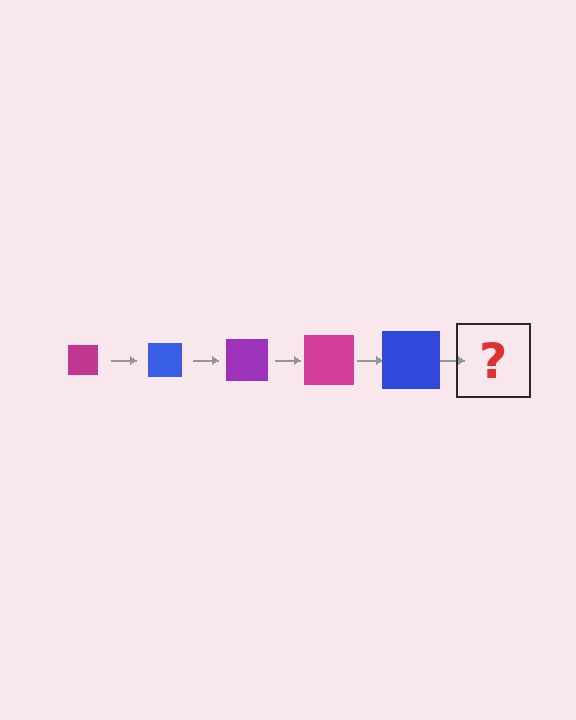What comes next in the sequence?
The next element should be a purple square, larger than the previous one.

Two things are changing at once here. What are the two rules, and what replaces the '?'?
The two rules are that the square grows larger each step and the color cycles through magenta, blue, and purple. The '?' should be a purple square, larger than the previous one.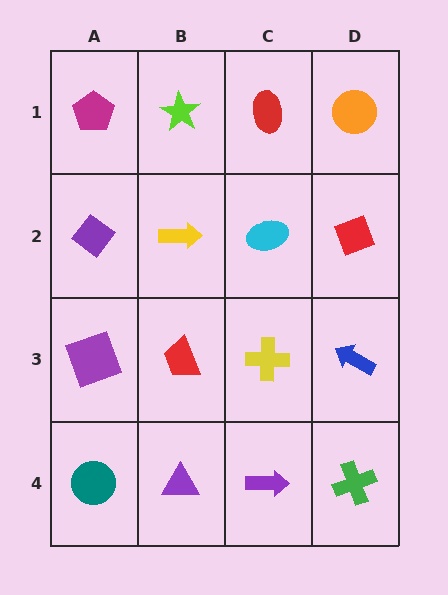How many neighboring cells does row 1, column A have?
2.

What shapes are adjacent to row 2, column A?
A magenta pentagon (row 1, column A), a purple square (row 3, column A), a yellow arrow (row 2, column B).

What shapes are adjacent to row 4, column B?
A red trapezoid (row 3, column B), a teal circle (row 4, column A), a purple arrow (row 4, column C).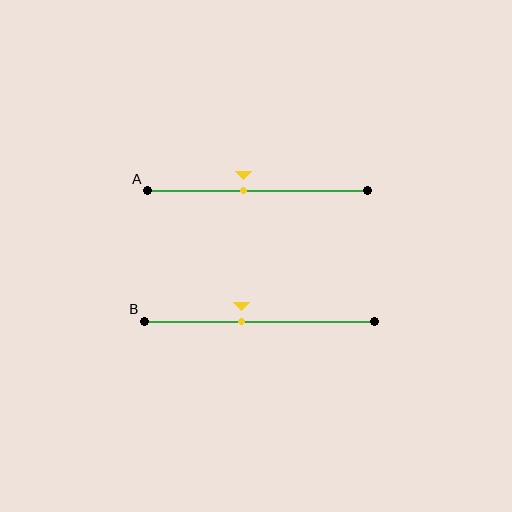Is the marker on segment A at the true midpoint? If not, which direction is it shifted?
No, the marker on segment A is shifted to the left by about 6% of the segment length.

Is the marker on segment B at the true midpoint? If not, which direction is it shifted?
No, the marker on segment B is shifted to the left by about 8% of the segment length.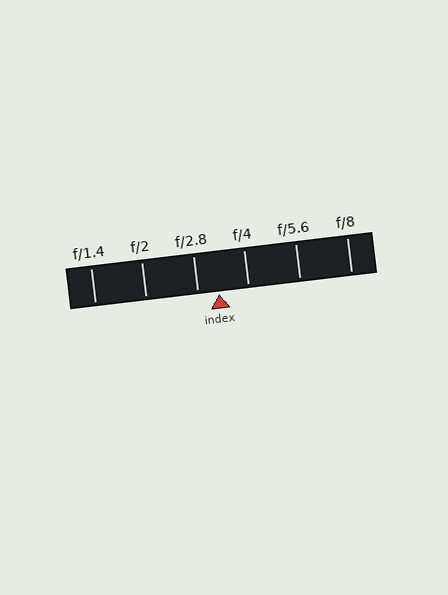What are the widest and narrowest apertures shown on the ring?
The widest aperture shown is f/1.4 and the narrowest is f/8.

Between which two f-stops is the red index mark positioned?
The index mark is between f/2.8 and f/4.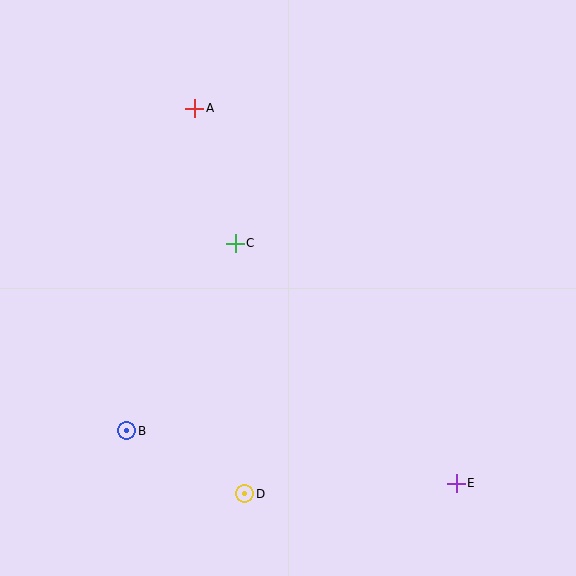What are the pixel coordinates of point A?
Point A is at (195, 108).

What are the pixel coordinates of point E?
Point E is at (456, 483).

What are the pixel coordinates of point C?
Point C is at (235, 243).